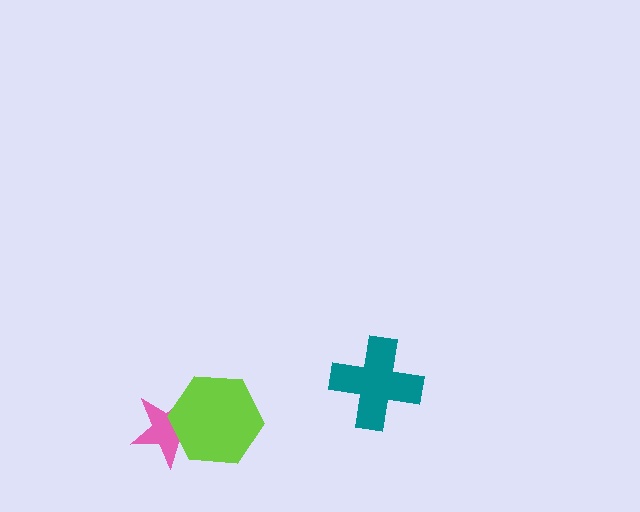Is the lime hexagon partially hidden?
No, no other shape covers it.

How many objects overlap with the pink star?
1 object overlaps with the pink star.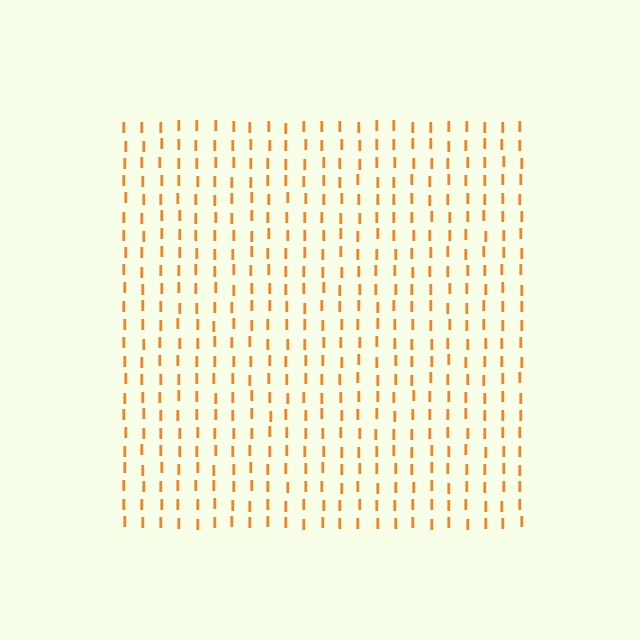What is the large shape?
The large shape is a square.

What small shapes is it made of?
It is made of small letter I's.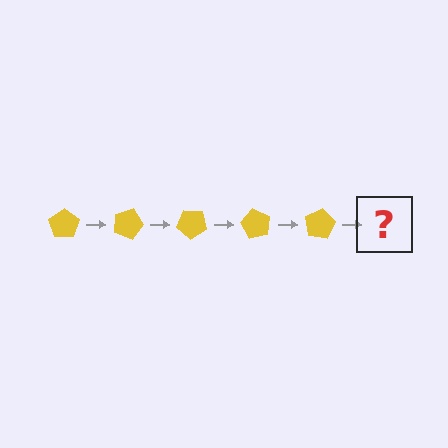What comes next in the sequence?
The next element should be a yellow pentagon rotated 100 degrees.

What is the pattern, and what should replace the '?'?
The pattern is that the pentagon rotates 20 degrees each step. The '?' should be a yellow pentagon rotated 100 degrees.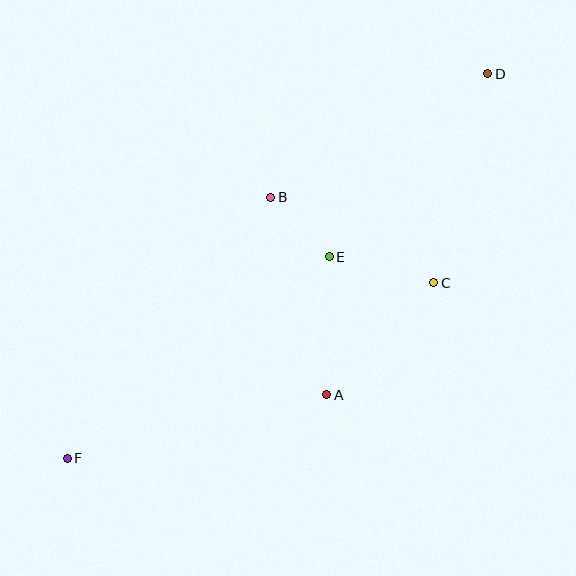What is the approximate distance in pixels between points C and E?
The distance between C and E is approximately 108 pixels.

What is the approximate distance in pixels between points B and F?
The distance between B and F is approximately 331 pixels.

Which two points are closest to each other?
Points B and E are closest to each other.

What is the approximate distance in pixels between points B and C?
The distance between B and C is approximately 184 pixels.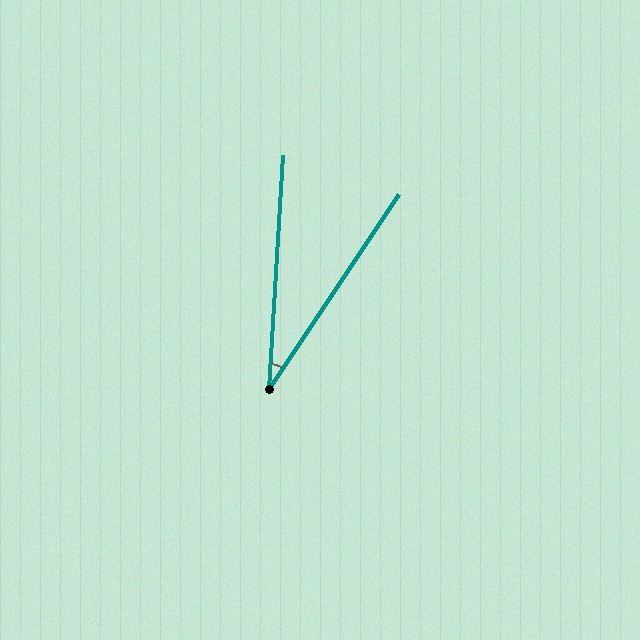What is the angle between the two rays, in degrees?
Approximately 30 degrees.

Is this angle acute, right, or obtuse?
It is acute.